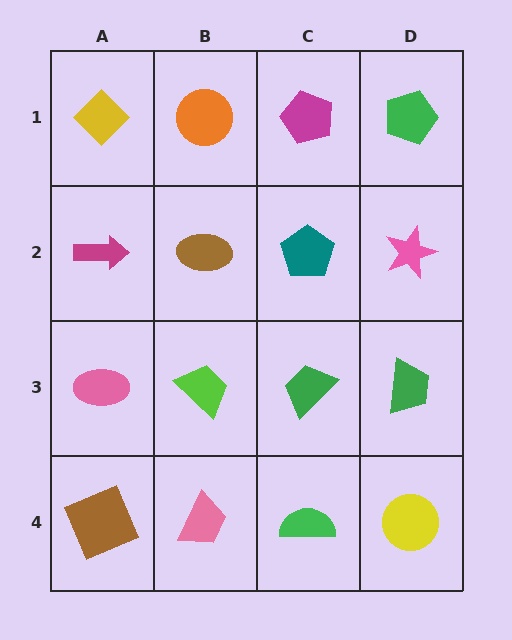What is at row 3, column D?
A green trapezoid.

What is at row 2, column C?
A teal pentagon.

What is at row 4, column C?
A green semicircle.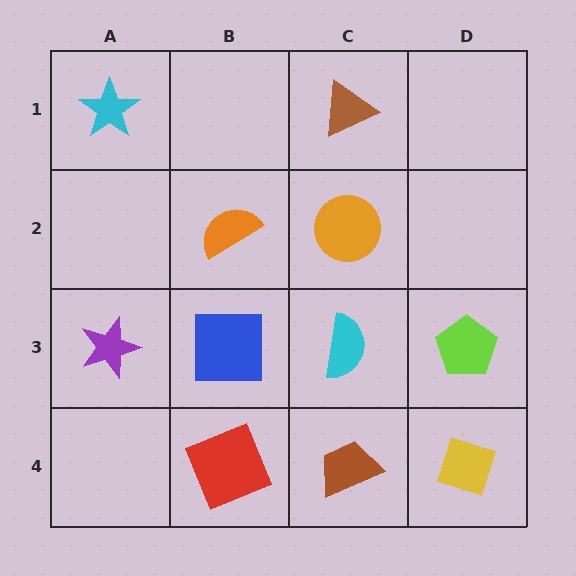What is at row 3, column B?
A blue square.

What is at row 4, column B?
A red square.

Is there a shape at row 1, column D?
No, that cell is empty.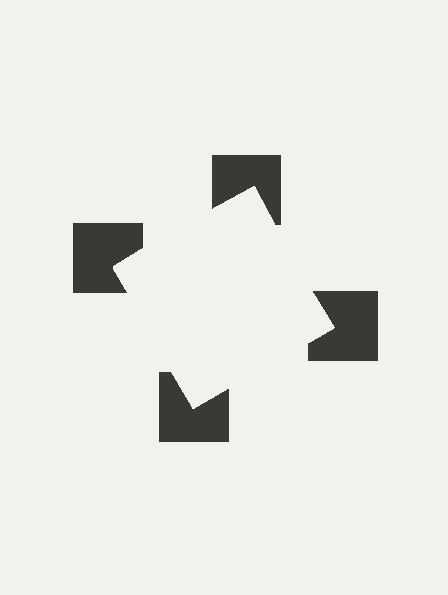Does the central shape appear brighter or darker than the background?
It typically appears slightly brighter than the background, even though no actual brightness change is drawn.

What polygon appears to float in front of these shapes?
An illusory square — its edges are inferred from the aligned wedge cuts in the notched squares, not physically drawn.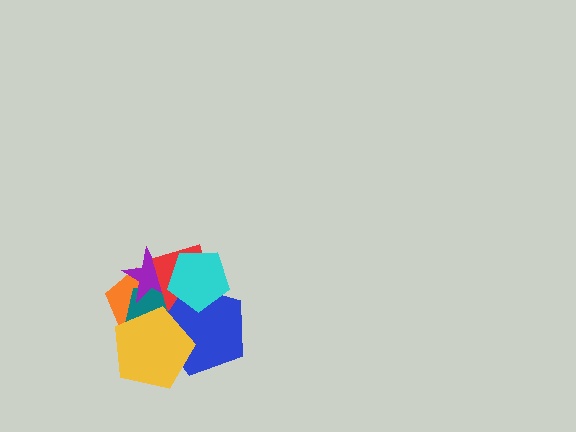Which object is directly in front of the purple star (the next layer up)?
The red rectangle is directly in front of the purple star.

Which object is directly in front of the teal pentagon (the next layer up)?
The purple star is directly in front of the teal pentagon.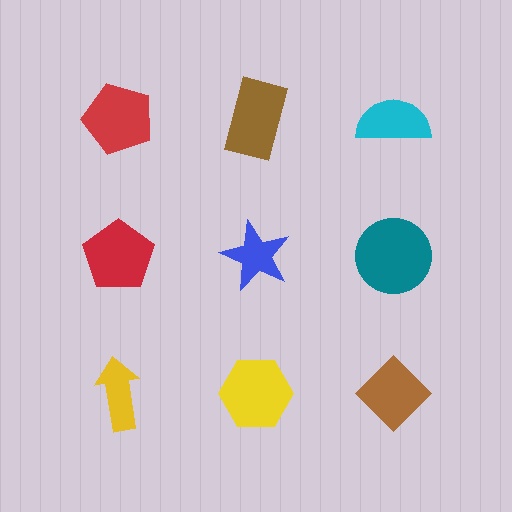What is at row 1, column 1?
A red pentagon.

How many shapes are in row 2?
3 shapes.